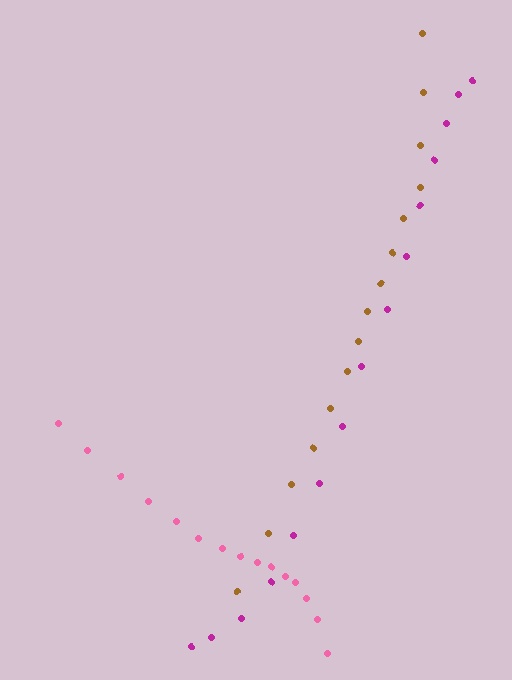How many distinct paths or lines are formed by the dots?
There are 3 distinct paths.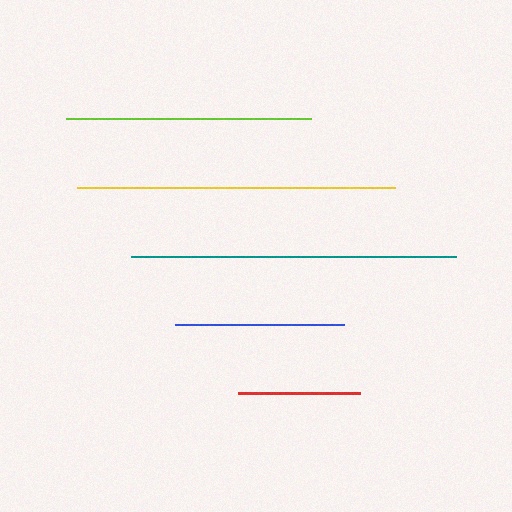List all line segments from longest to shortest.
From longest to shortest: teal, yellow, lime, blue, red.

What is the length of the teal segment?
The teal segment is approximately 325 pixels long.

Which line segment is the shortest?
The red line is the shortest at approximately 122 pixels.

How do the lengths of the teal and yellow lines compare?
The teal and yellow lines are approximately the same length.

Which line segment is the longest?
The teal line is the longest at approximately 325 pixels.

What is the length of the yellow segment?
The yellow segment is approximately 318 pixels long.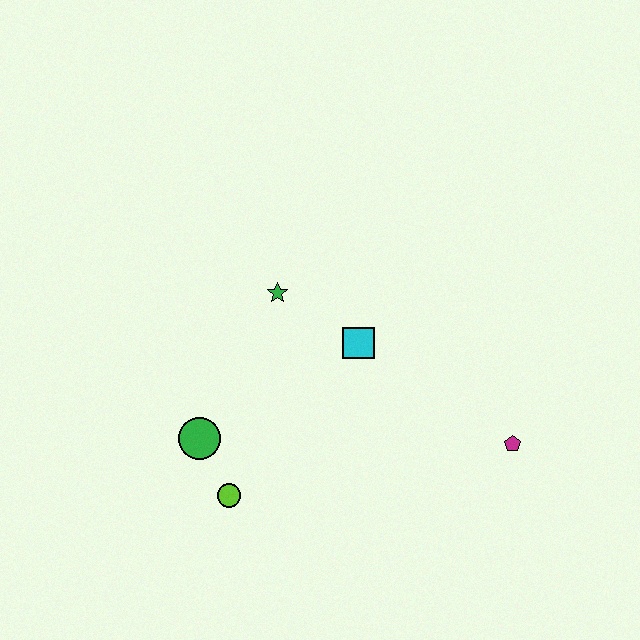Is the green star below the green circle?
No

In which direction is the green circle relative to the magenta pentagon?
The green circle is to the left of the magenta pentagon.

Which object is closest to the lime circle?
The green circle is closest to the lime circle.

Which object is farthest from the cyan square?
The lime circle is farthest from the cyan square.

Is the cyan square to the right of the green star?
Yes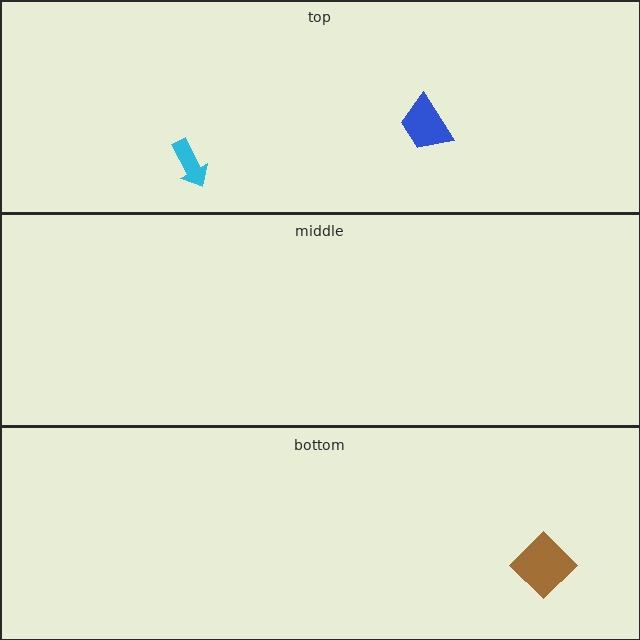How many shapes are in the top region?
2.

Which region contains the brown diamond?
The bottom region.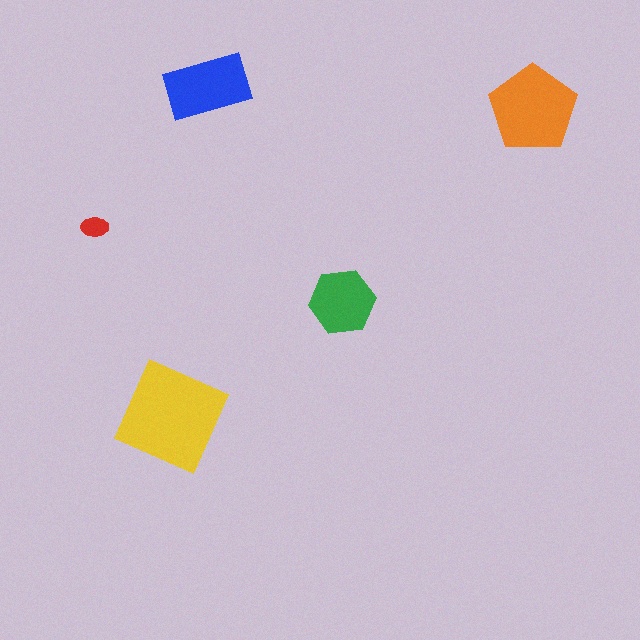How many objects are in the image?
There are 5 objects in the image.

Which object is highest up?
The blue rectangle is topmost.